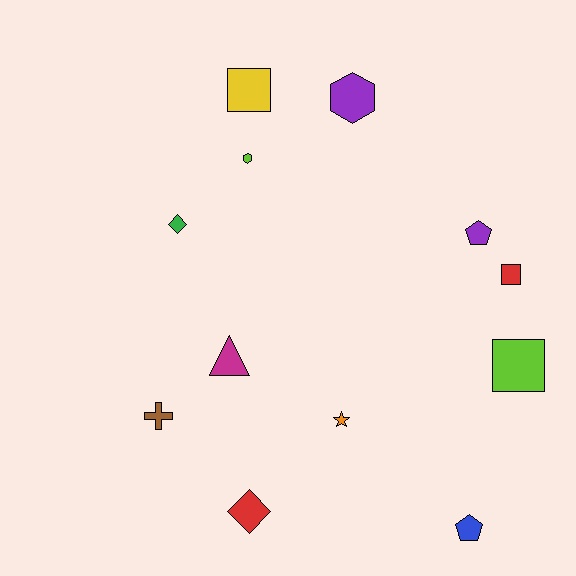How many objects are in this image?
There are 12 objects.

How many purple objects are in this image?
There are 2 purple objects.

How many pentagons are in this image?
There are 2 pentagons.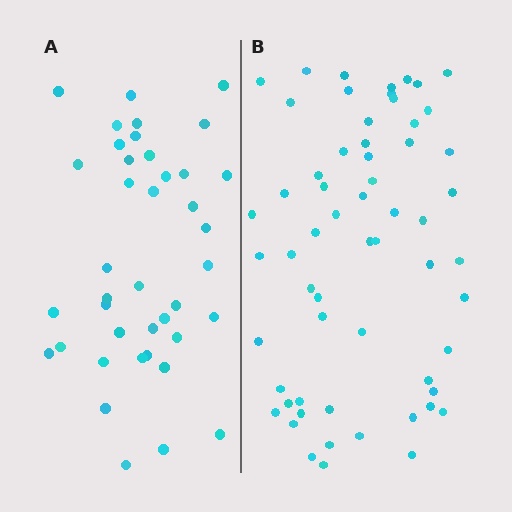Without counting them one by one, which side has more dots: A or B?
Region B (the right region) has more dots.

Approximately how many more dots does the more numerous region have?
Region B has approximately 20 more dots than region A.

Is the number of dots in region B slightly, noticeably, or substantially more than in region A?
Region B has substantially more. The ratio is roughly 1.5 to 1.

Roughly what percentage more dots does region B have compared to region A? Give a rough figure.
About 50% more.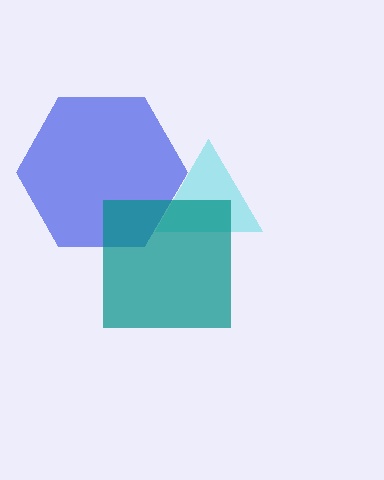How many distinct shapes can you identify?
There are 3 distinct shapes: a cyan triangle, a blue hexagon, a teal square.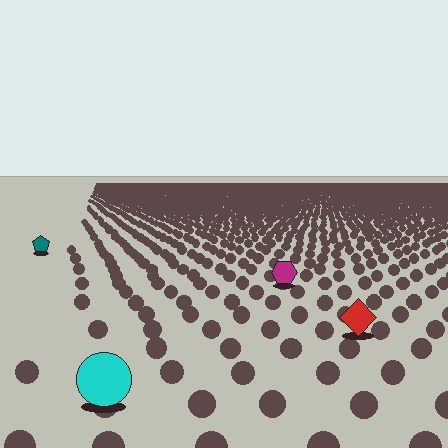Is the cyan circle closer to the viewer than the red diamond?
Yes. The cyan circle is closer — you can tell from the texture gradient: the ground texture is coarser near it.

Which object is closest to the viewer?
The cyan circle is closest. The texture marks near it are larger and more spread out.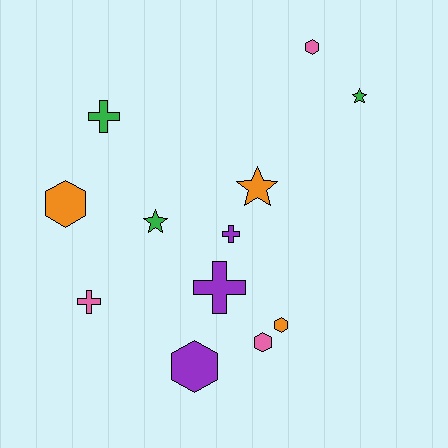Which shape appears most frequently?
Hexagon, with 5 objects.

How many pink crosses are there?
There is 1 pink cross.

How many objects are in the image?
There are 12 objects.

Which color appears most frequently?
Purple, with 3 objects.